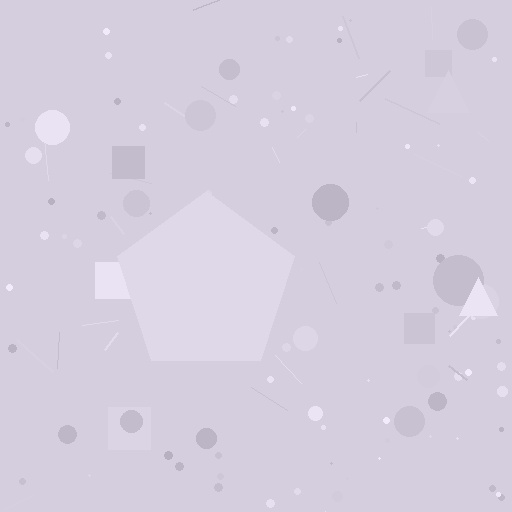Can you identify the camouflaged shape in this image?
The camouflaged shape is a pentagon.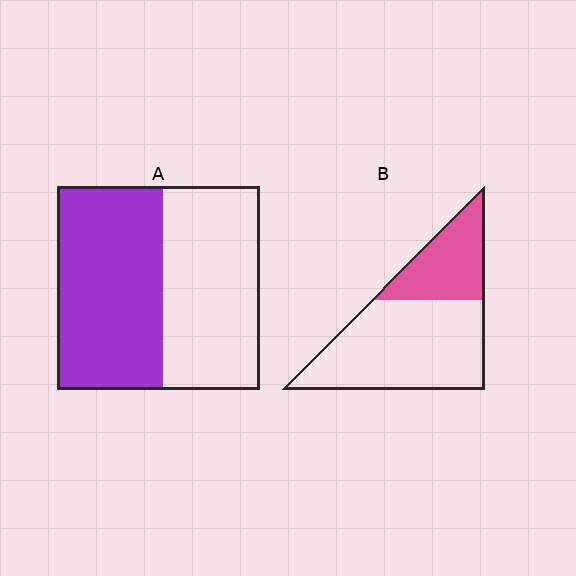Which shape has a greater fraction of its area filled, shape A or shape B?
Shape A.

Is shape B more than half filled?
No.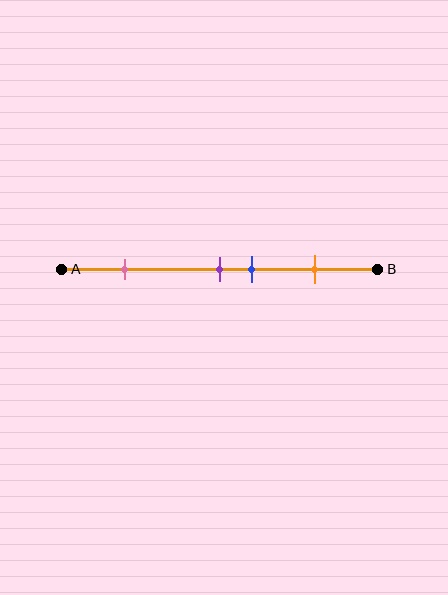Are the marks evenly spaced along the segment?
No, the marks are not evenly spaced.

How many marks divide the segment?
There are 4 marks dividing the segment.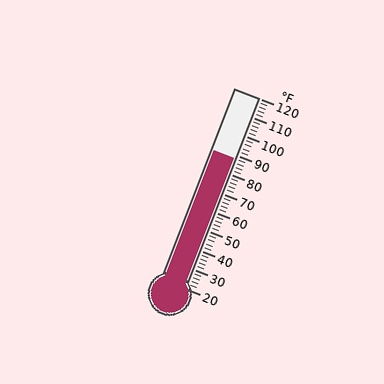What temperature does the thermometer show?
The thermometer shows approximately 88°F.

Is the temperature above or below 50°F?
The temperature is above 50°F.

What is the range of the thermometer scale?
The thermometer scale ranges from 20°F to 120°F.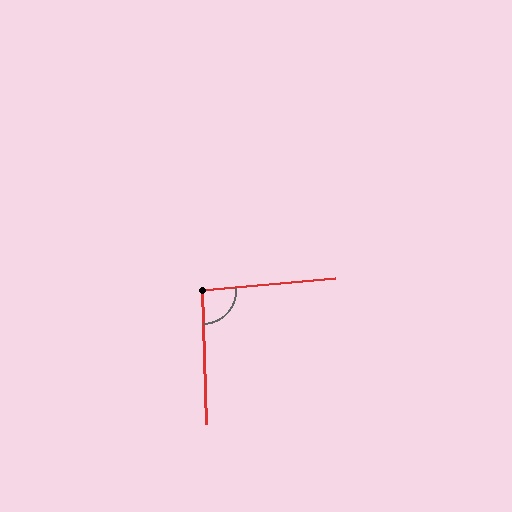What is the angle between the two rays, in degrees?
Approximately 94 degrees.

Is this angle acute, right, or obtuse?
It is approximately a right angle.